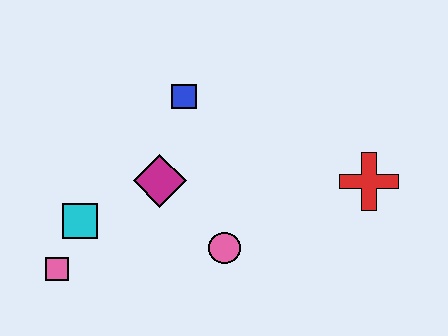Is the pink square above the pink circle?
No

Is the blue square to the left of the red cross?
Yes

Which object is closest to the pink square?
The cyan square is closest to the pink square.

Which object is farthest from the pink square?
The red cross is farthest from the pink square.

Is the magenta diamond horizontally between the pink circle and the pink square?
Yes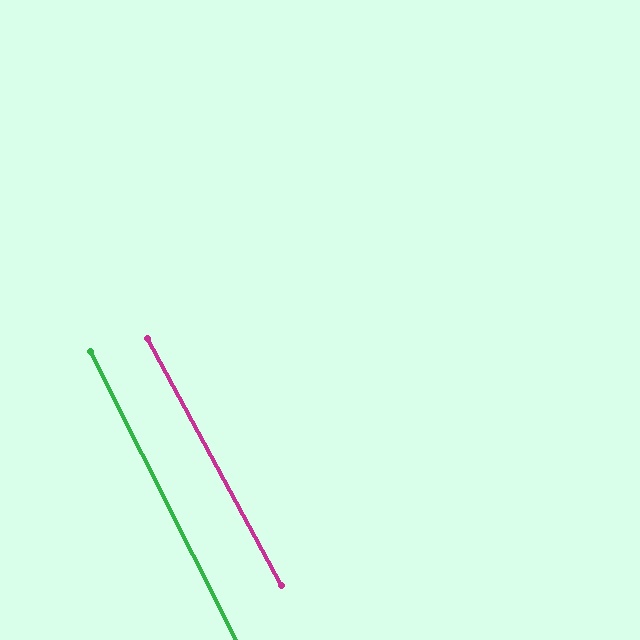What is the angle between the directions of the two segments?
Approximately 2 degrees.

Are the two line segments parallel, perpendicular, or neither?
Parallel — their directions differ by only 1.5°.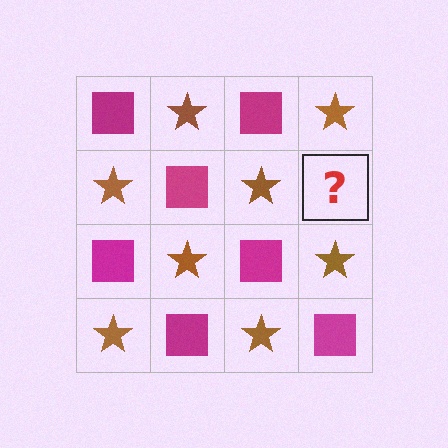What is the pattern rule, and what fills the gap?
The rule is that it alternates magenta square and brown star in a checkerboard pattern. The gap should be filled with a magenta square.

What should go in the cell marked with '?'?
The missing cell should contain a magenta square.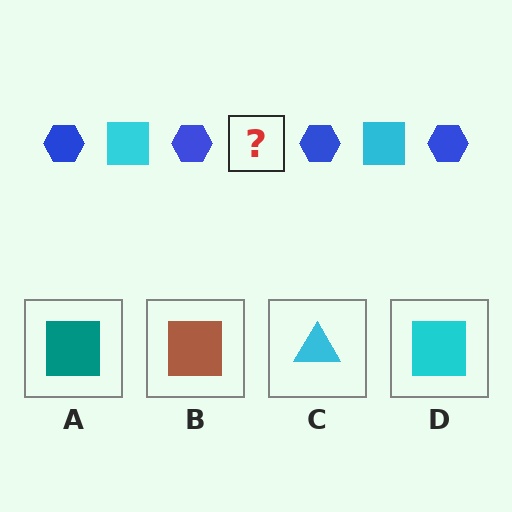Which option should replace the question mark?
Option D.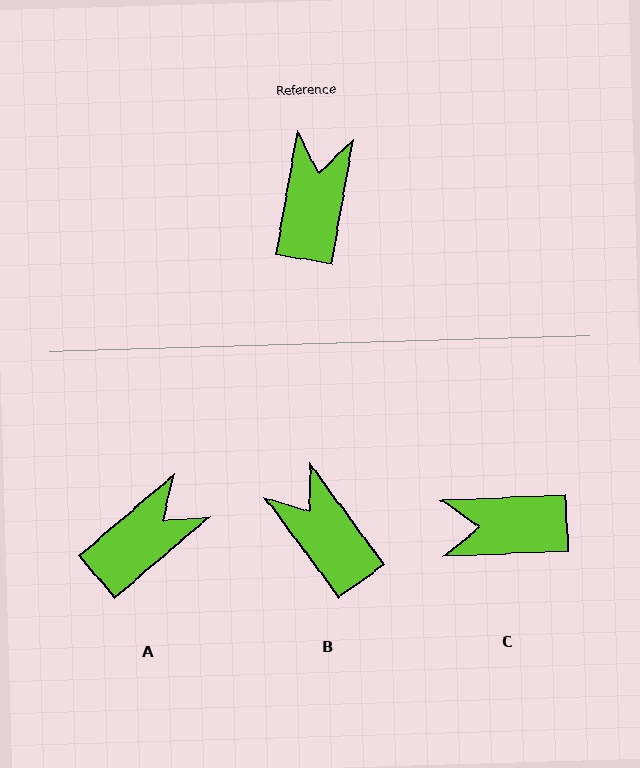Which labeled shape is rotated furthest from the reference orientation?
C, about 102 degrees away.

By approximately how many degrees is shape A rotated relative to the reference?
Approximately 40 degrees clockwise.